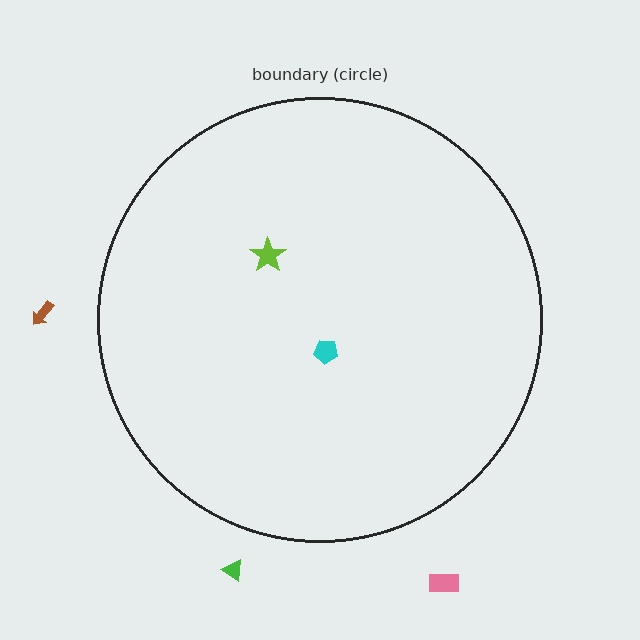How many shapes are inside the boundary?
2 inside, 3 outside.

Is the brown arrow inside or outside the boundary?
Outside.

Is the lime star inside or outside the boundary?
Inside.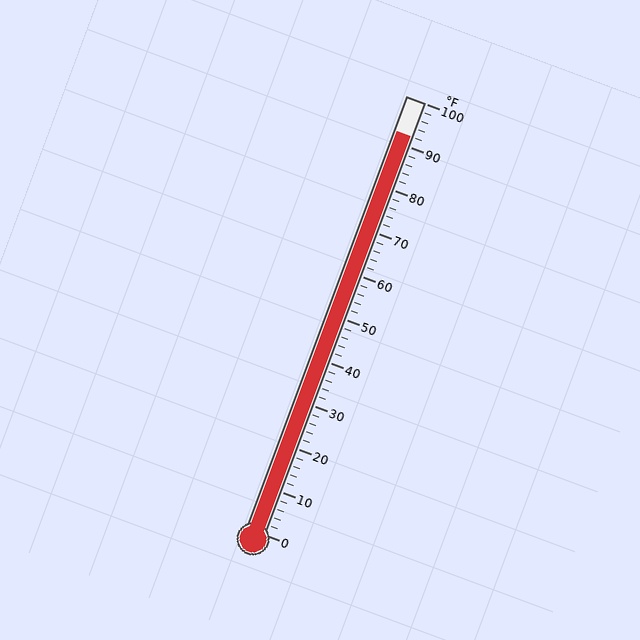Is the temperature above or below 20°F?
The temperature is above 20°F.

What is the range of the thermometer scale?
The thermometer scale ranges from 0°F to 100°F.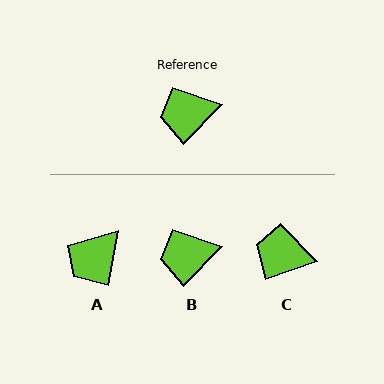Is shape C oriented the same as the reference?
No, it is off by about 27 degrees.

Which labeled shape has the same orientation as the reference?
B.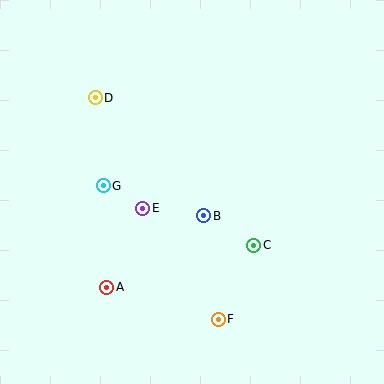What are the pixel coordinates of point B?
Point B is at (204, 216).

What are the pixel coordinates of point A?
Point A is at (107, 287).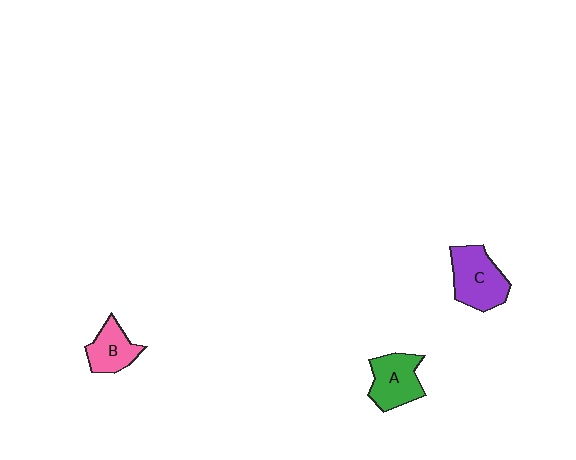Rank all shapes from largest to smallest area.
From largest to smallest: C (purple), A (green), B (pink).